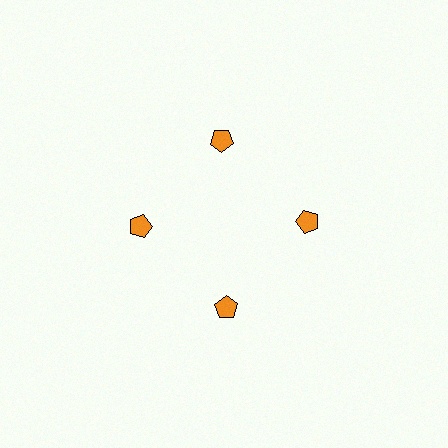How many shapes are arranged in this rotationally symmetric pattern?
There are 4 shapes, arranged in 4 groups of 1.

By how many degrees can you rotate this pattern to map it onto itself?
The pattern maps onto itself every 90 degrees of rotation.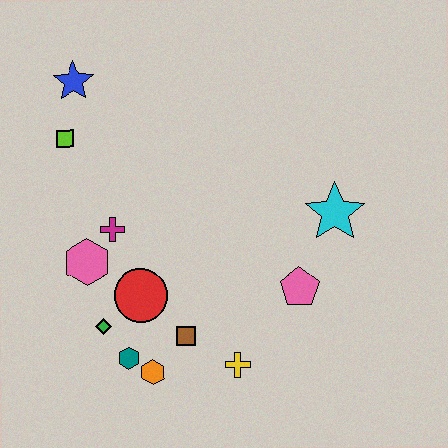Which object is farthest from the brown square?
The blue star is farthest from the brown square.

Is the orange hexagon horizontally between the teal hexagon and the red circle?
No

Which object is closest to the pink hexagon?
The magenta cross is closest to the pink hexagon.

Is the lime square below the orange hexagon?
No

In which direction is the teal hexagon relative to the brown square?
The teal hexagon is to the left of the brown square.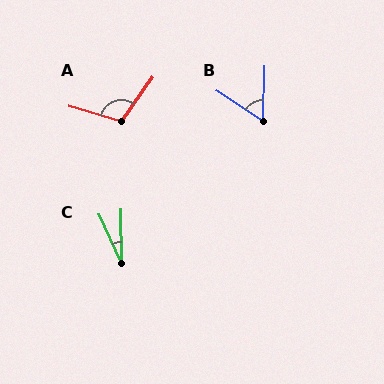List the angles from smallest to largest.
C (24°), B (58°), A (110°).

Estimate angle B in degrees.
Approximately 58 degrees.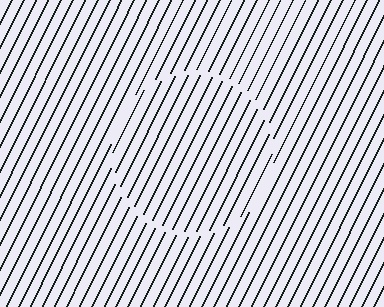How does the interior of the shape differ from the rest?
The interior of the shape contains the same grating, shifted by half a period — the contour is defined by the phase discontinuity where line-ends from the inner and outer gratings abut.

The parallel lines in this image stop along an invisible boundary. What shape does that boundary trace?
An illusory circle. The interior of the shape contains the same grating, shifted by half a period — the contour is defined by the phase discontinuity where line-ends from the inner and outer gratings abut.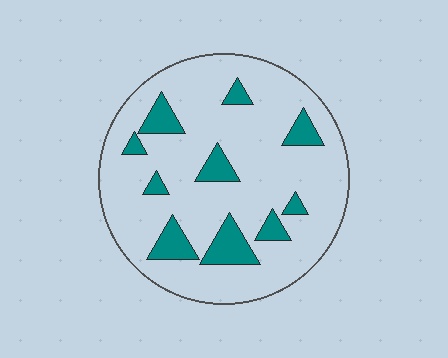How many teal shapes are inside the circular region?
10.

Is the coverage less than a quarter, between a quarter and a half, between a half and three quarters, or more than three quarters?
Less than a quarter.